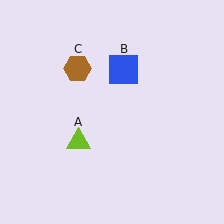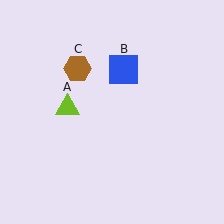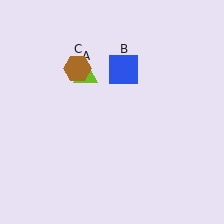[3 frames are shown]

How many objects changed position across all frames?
1 object changed position: lime triangle (object A).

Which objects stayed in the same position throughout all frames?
Blue square (object B) and brown hexagon (object C) remained stationary.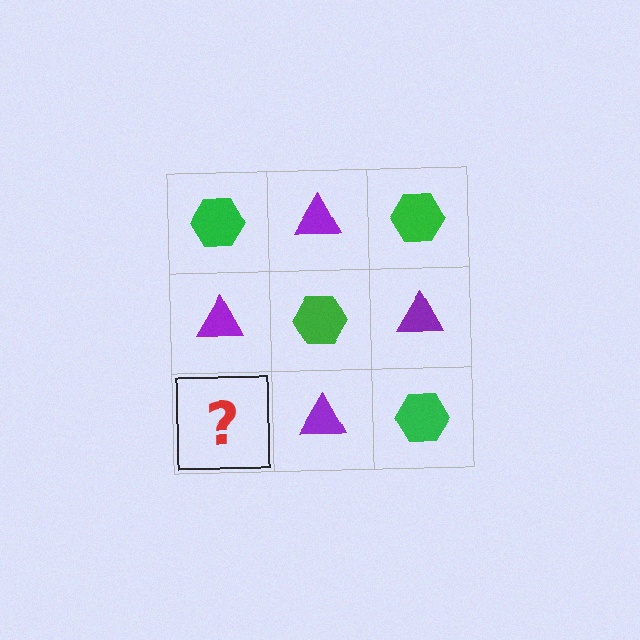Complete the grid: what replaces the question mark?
The question mark should be replaced with a green hexagon.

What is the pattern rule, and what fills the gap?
The rule is that it alternates green hexagon and purple triangle in a checkerboard pattern. The gap should be filled with a green hexagon.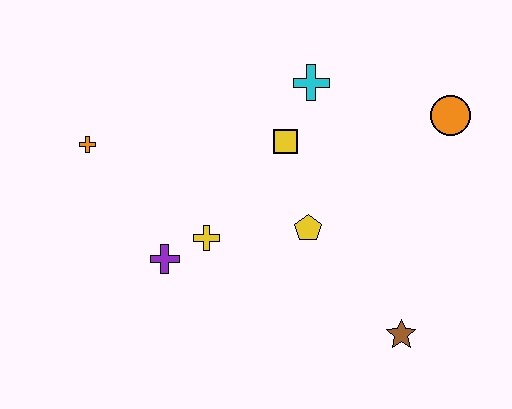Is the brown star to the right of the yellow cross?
Yes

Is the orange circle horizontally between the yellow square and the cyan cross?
No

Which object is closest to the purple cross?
The yellow cross is closest to the purple cross.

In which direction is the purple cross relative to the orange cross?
The purple cross is below the orange cross.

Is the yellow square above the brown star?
Yes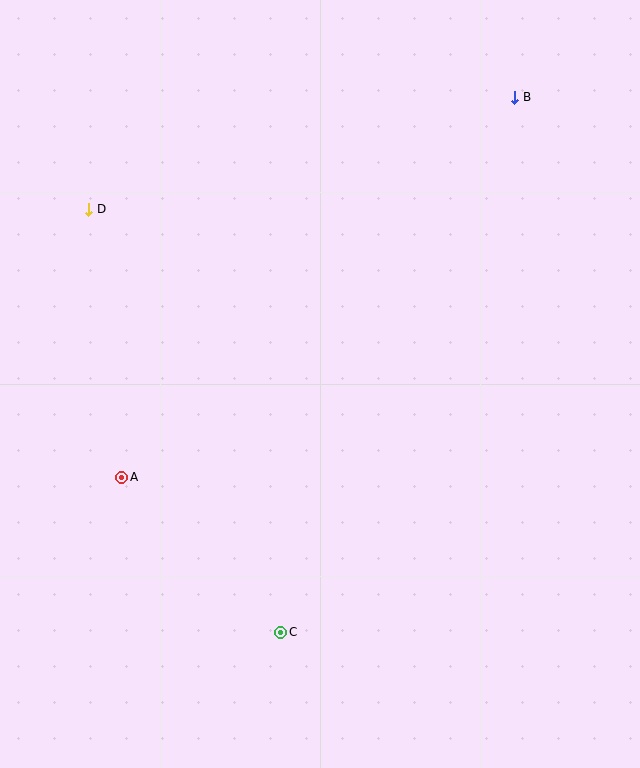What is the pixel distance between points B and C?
The distance between B and C is 584 pixels.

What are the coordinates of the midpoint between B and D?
The midpoint between B and D is at (302, 153).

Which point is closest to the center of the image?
Point A at (122, 477) is closest to the center.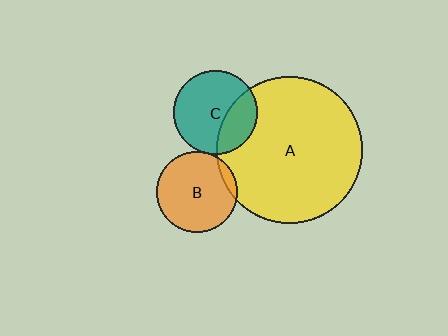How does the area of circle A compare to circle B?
Approximately 3.3 times.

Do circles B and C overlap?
Yes.